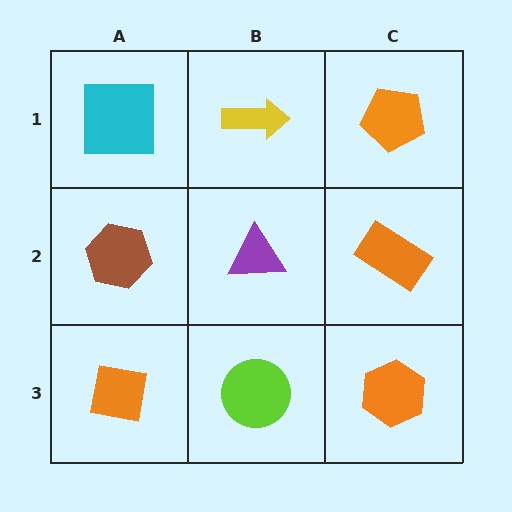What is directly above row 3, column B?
A purple triangle.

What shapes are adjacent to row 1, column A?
A brown hexagon (row 2, column A), a yellow arrow (row 1, column B).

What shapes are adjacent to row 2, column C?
An orange pentagon (row 1, column C), an orange hexagon (row 3, column C), a purple triangle (row 2, column B).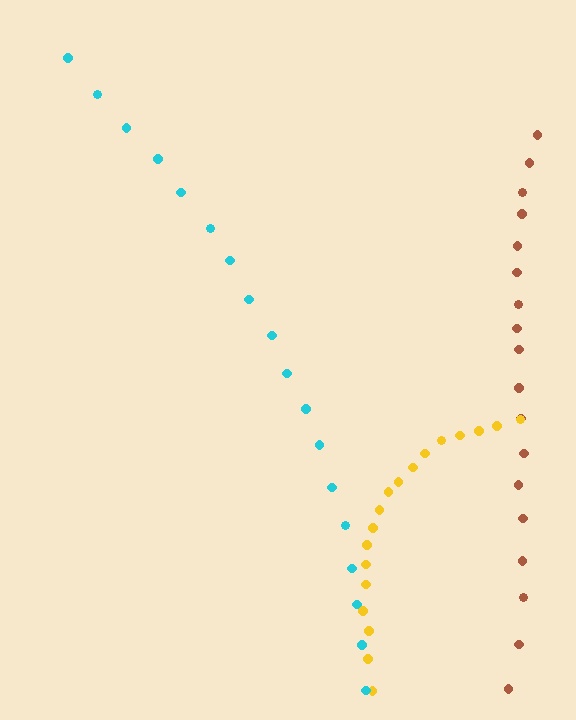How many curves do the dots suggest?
There are 3 distinct paths.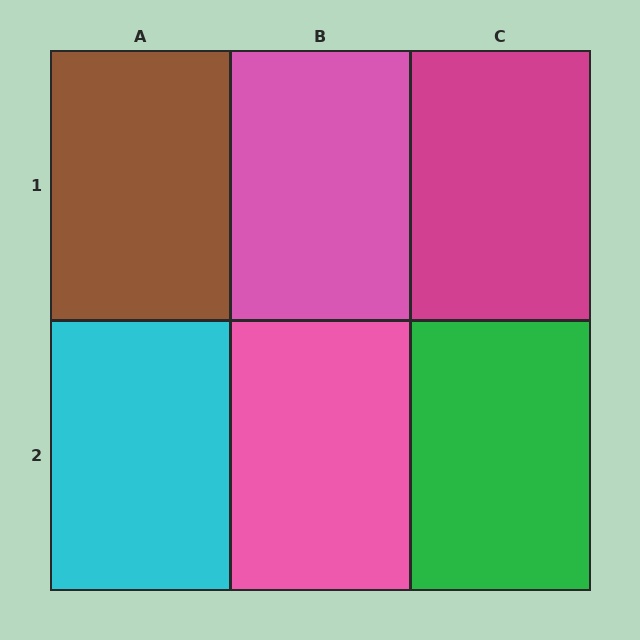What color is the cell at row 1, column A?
Brown.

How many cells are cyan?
1 cell is cyan.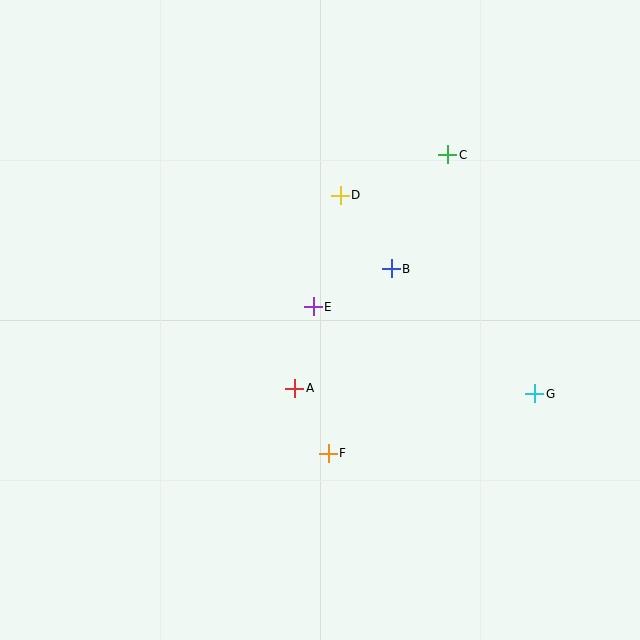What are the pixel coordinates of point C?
Point C is at (448, 155).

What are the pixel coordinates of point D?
Point D is at (340, 195).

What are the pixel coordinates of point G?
Point G is at (535, 394).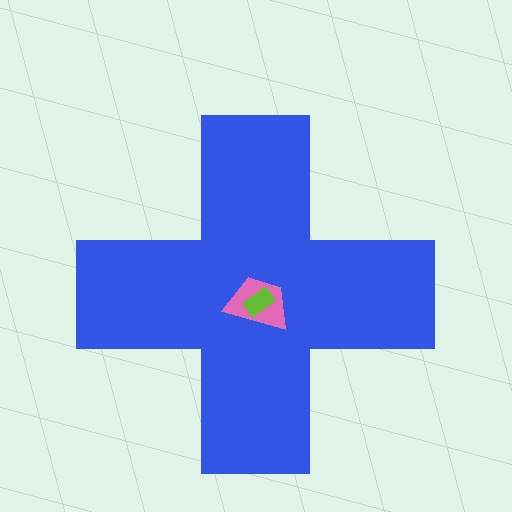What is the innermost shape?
The lime rectangle.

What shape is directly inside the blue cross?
The pink trapezoid.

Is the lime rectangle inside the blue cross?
Yes.